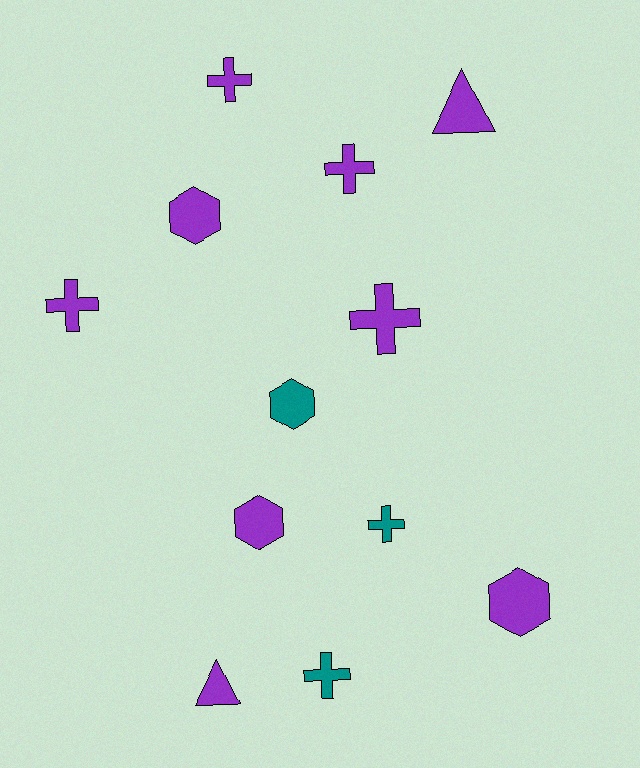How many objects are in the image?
There are 12 objects.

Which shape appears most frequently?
Cross, with 6 objects.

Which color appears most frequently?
Purple, with 9 objects.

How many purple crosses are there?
There are 4 purple crosses.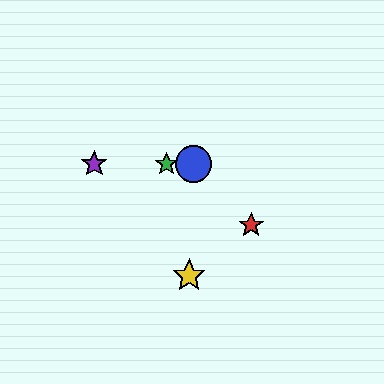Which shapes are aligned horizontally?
The blue circle, the green star, the purple star are aligned horizontally.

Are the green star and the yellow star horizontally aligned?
No, the green star is at y≈164 and the yellow star is at y≈276.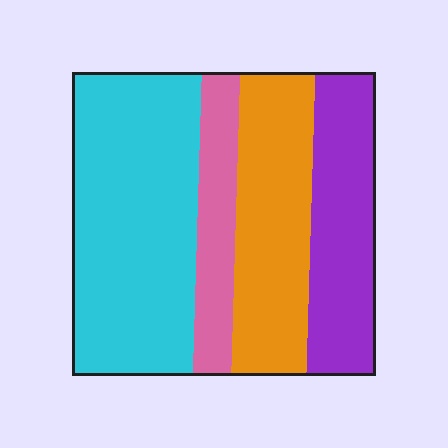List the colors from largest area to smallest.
From largest to smallest: cyan, orange, purple, pink.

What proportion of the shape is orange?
Orange covers 25% of the shape.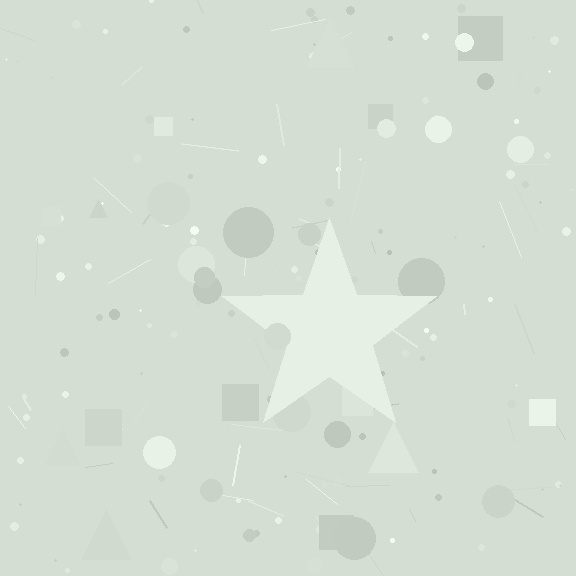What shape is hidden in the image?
A star is hidden in the image.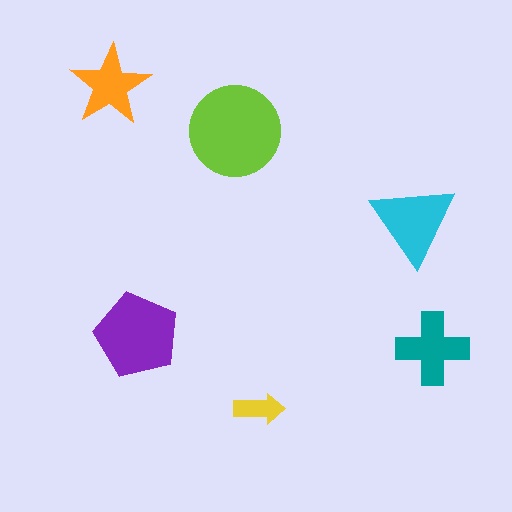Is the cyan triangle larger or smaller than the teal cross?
Larger.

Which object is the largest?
The lime circle.